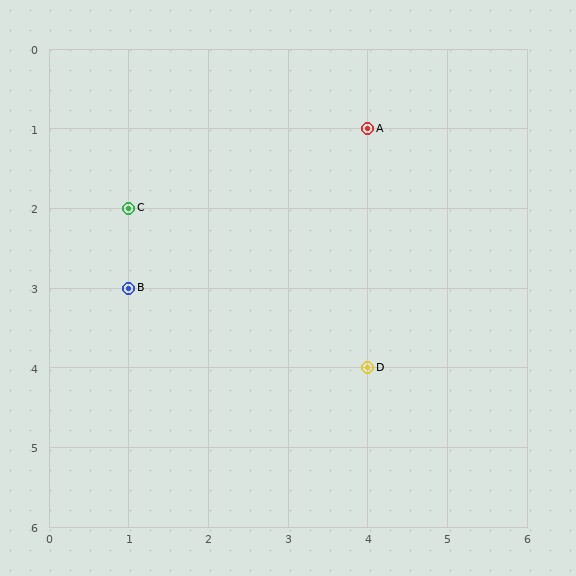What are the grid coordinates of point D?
Point D is at grid coordinates (4, 4).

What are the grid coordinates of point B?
Point B is at grid coordinates (1, 3).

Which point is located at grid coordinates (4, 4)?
Point D is at (4, 4).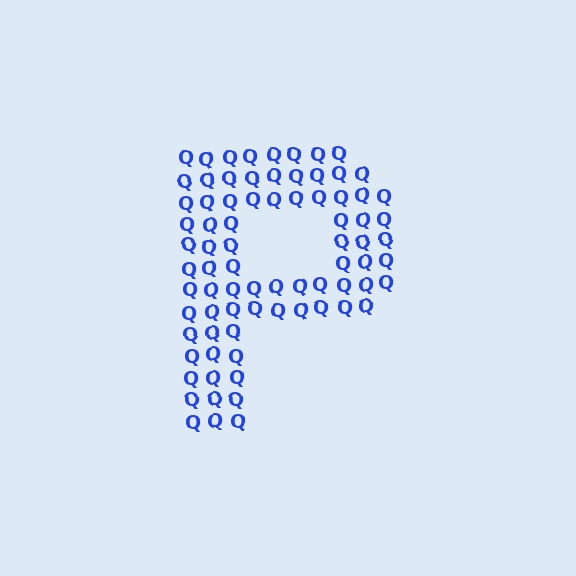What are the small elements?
The small elements are letter Q's.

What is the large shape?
The large shape is the letter P.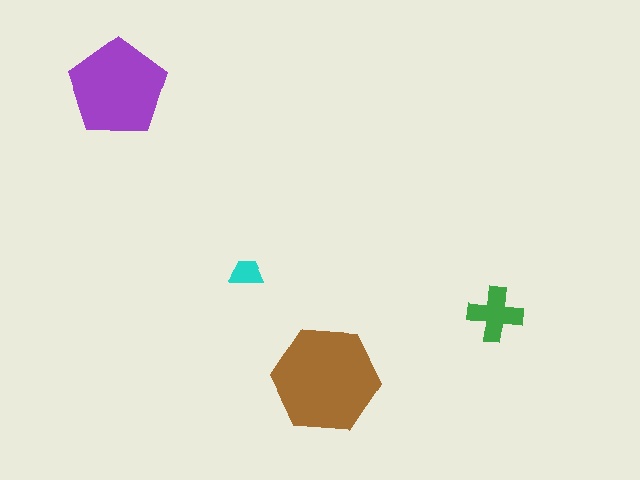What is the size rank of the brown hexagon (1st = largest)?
1st.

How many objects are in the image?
There are 4 objects in the image.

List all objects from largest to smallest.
The brown hexagon, the purple pentagon, the green cross, the cyan trapezoid.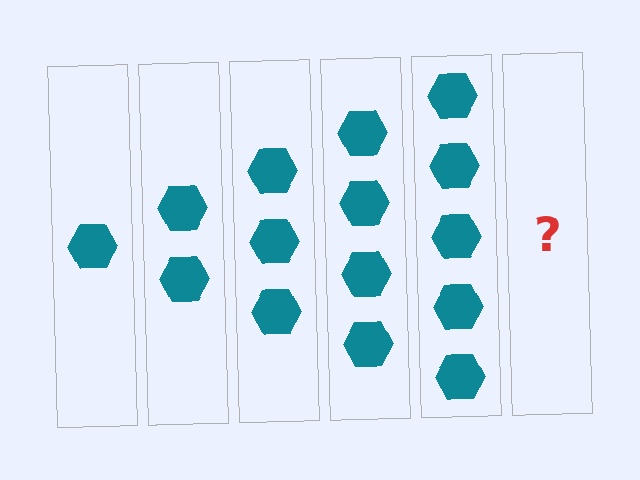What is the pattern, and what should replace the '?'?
The pattern is that each step adds one more hexagon. The '?' should be 6 hexagons.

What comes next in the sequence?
The next element should be 6 hexagons.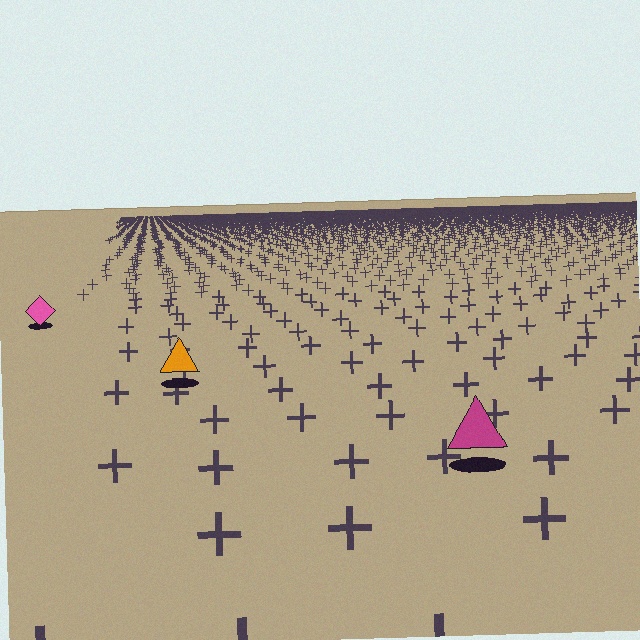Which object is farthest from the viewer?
The pink diamond is farthest from the viewer. It appears smaller and the ground texture around it is denser.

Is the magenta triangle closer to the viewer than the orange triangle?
Yes. The magenta triangle is closer — you can tell from the texture gradient: the ground texture is coarser near it.